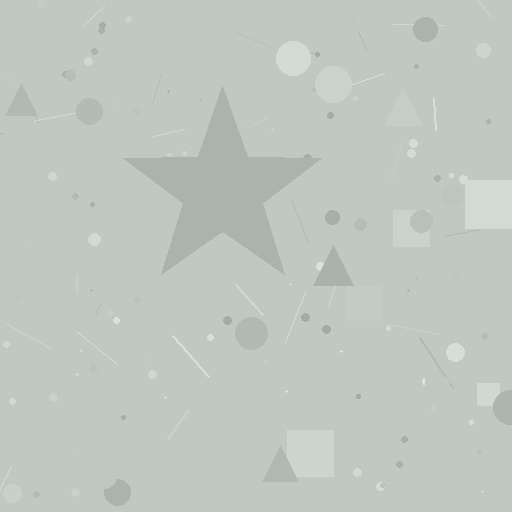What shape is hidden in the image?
A star is hidden in the image.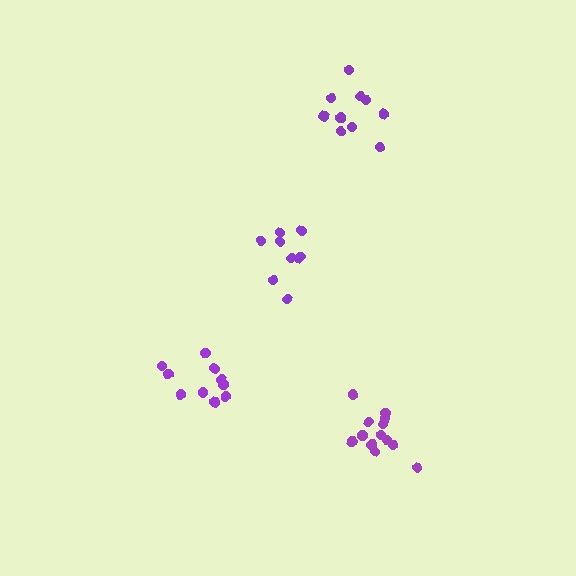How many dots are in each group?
Group 1: 10 dots, Group 2: 13 dots, Group 3: 9 dots, Group 4: 10 dots (42 total).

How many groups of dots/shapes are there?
There are 4 groups.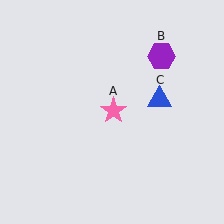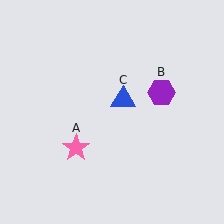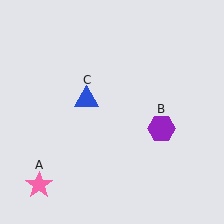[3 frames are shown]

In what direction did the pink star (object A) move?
The pink star (object A) moved down and to the left.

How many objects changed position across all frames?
3 objects changed position: pink star (object A), purple hexagon (object B), blue triangle (object C).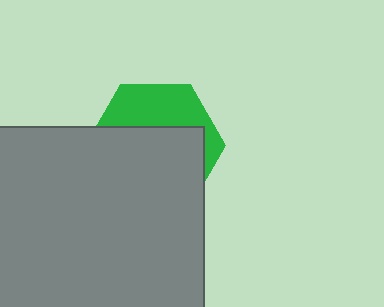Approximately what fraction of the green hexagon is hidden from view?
Roughly 65% of the green hexagon is hidden behind the gray square.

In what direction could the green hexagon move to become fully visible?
The green hexagon could move up. That would shift it out from behind the gray square entirely.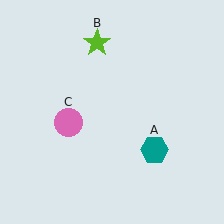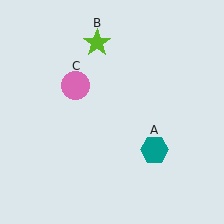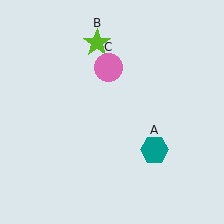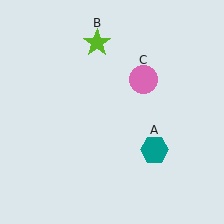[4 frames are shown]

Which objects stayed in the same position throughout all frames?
Teal hexagon (object A) and lime star (object B) remained stationary.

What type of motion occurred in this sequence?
The pink circle (object C) rotated clockwise around the center of the scene.